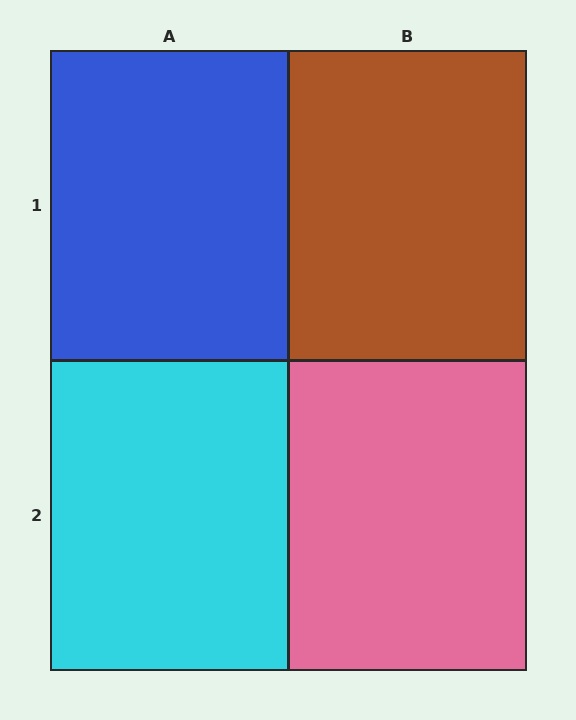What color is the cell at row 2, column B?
Pink.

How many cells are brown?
1 cell is brown.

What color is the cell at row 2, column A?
Cyan.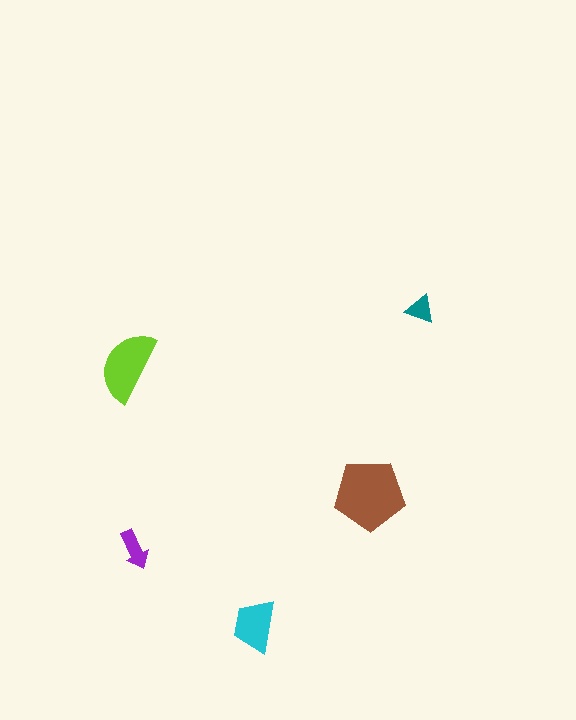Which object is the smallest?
The teal triangle.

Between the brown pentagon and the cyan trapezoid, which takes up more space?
The brown pentagon.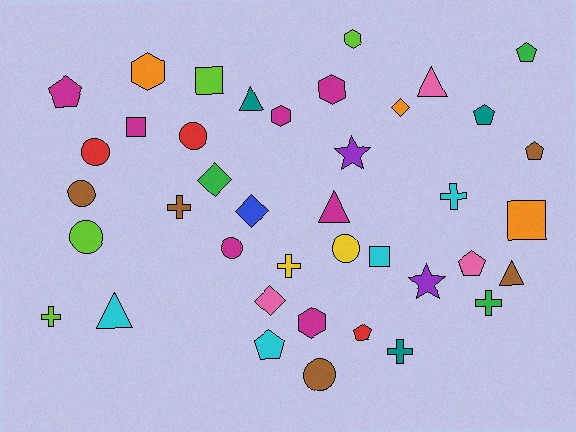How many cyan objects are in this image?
There are 4 cyan objects.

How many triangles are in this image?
There are 5 triangles.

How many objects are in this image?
There are 40 objects.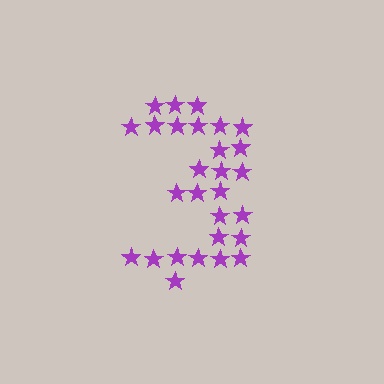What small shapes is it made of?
It is made of small stars.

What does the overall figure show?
The overall figure shows the digit 3.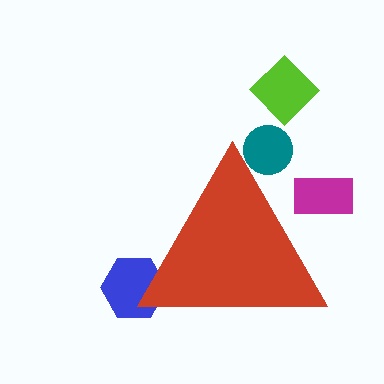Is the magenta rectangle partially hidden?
Yes, the magenta rectangle is partially hidden behind the red triangle.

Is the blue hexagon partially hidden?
Yes, the blue hexagon is partially hidden behind the red triangle.